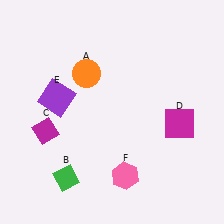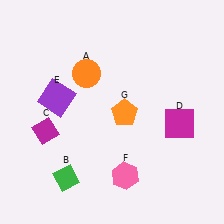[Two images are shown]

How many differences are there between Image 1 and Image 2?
There is 1 difference between the two images.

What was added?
An orange pentagon (G) was added in Image 2.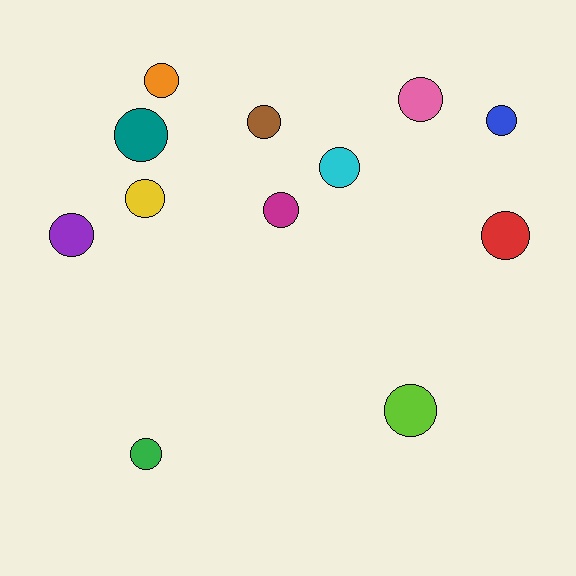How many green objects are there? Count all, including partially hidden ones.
There is 1 green object.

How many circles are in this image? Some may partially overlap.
There are 12 circles.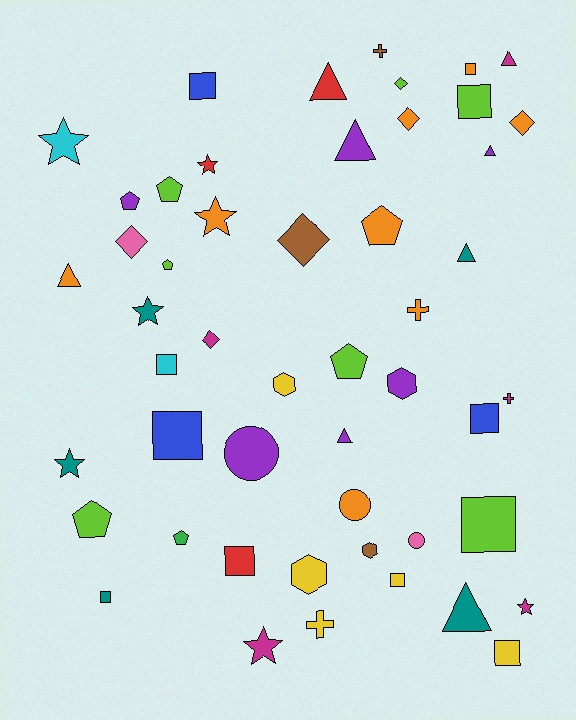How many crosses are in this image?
There are 4 crosses.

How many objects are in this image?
There are 50 objects.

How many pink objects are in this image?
There are 2 pink objects.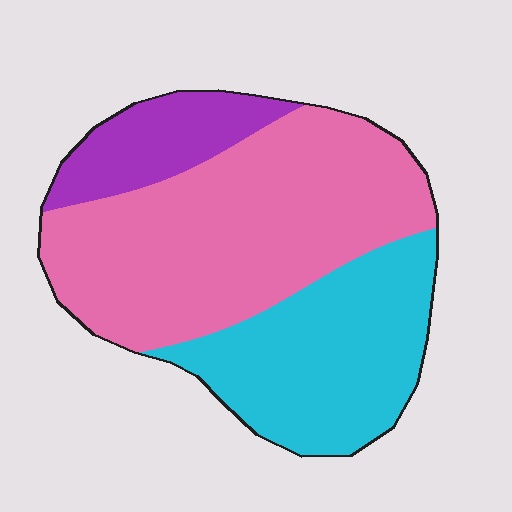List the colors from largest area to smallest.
From largest to smallest: pink, cyan, purple.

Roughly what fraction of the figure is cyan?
Cyan takes up about one third (1/3) of the figure.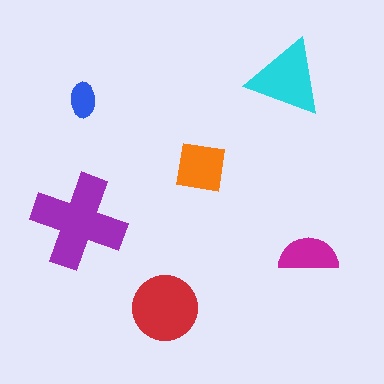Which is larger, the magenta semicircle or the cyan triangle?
The cyan triangle.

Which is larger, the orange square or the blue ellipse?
The orange square.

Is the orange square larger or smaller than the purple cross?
Smaller.